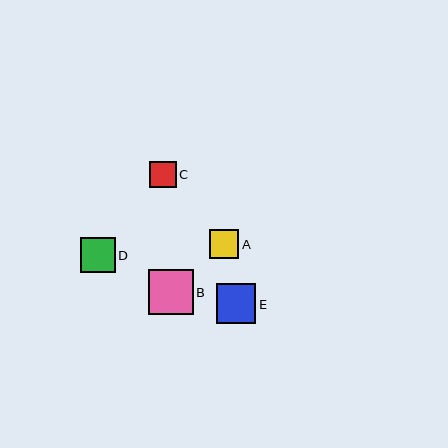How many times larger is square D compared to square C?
Square D is approximately 1.3 times the size of square C.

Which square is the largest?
Square B is the largest with a size of approximately 45 pixels.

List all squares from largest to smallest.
From largest to smallest: B, E, D, A, C.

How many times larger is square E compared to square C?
Square E is approximately 1.5 times the size of square C.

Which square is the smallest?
Square C is the smallest with a size of approximately 26 pixels.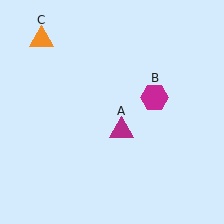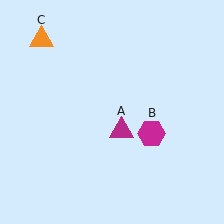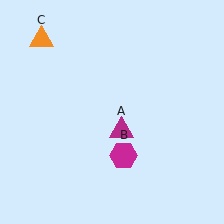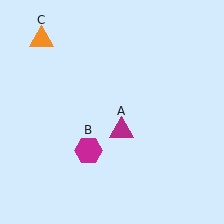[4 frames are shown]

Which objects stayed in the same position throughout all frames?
Magenta triangle (object A) and orange triangle (object C) remained stationary.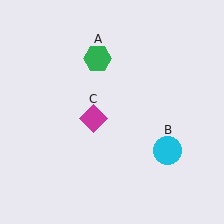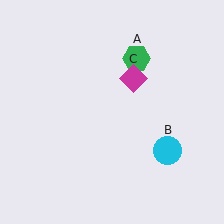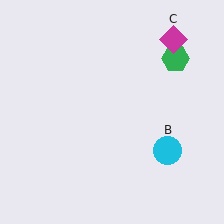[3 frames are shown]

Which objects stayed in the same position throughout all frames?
Cyan circle (object B) remained stationary.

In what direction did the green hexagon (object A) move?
The green hexagon (object A) moved right.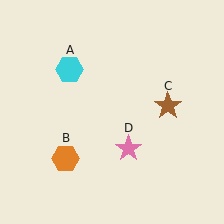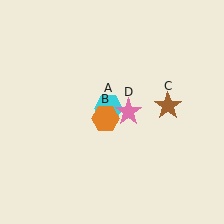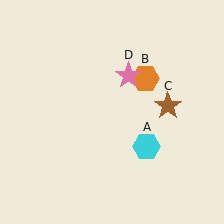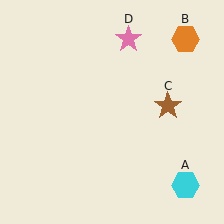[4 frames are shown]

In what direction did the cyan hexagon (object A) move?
The cyan hexagon (object A) moved down and to the right.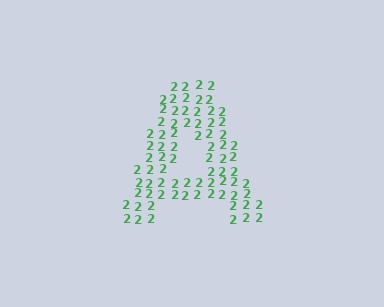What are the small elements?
The small elements are digit 2's.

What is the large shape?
The large shape is the letter A.